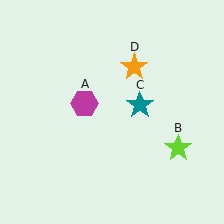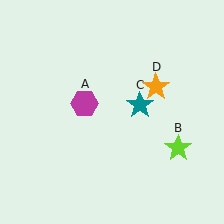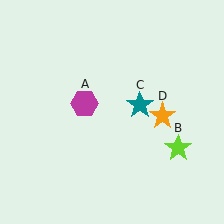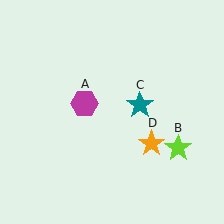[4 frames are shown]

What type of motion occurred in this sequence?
The orange star (object D) rotated clockwise around the center of the scene.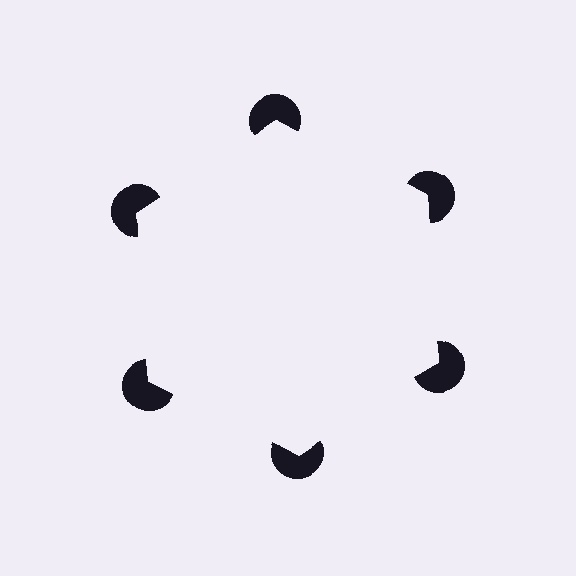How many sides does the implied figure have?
6 sides.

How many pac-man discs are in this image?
There are 6 — one at each vertex of the illusory hexagon.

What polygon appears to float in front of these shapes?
An illusory hexagon — its edges are inferred from the aligned wedge cuts in the pac-man discs, not physically drawn.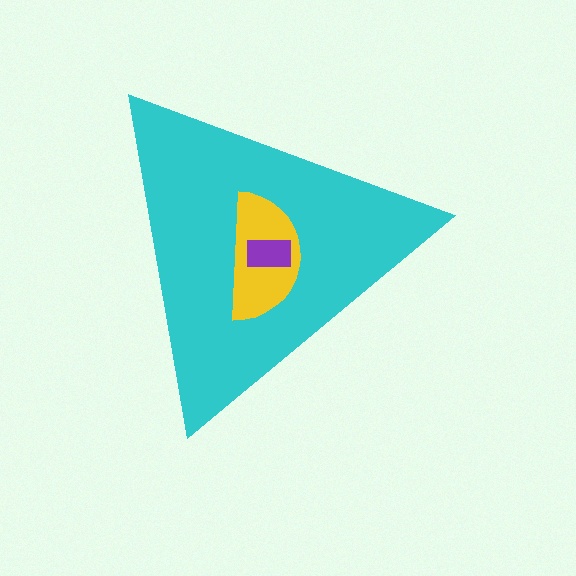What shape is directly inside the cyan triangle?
The yellow semicircle.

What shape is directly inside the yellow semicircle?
The purple rectangle.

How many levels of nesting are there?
3.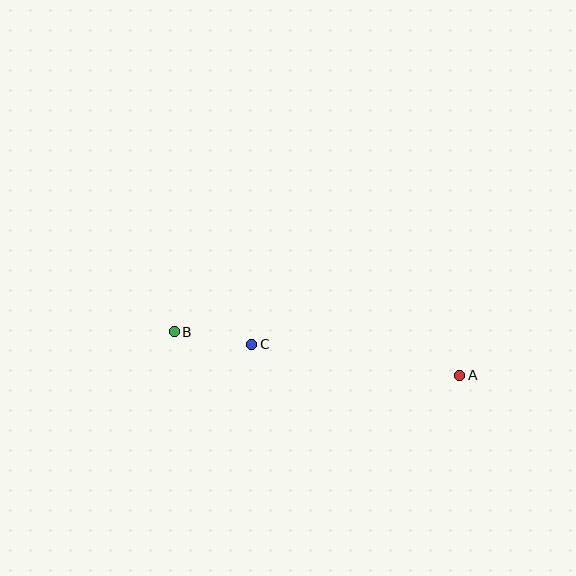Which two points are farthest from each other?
Points A and B are farthest from each other.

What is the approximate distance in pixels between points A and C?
The distance between A and C is approximately 210 pixels.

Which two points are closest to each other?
Points B and C are closest to each other.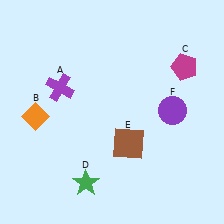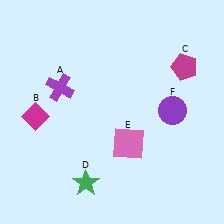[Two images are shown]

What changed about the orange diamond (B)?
In Image 1, B is orange. In Image 2, it changed to magenta.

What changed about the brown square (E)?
In Image 1, E is brown. In Image 2, it changed to pink.